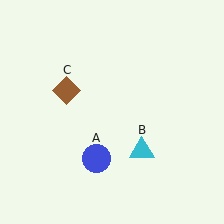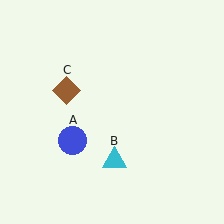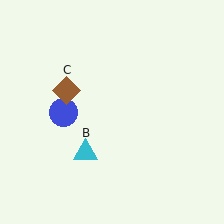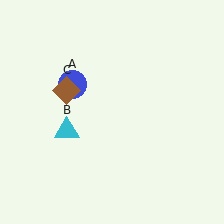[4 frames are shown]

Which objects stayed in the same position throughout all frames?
Brown diamond (object C) remained stationary.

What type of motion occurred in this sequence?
The blue circle (object A), cyan triangle (object B) rotated clockwise around the center of the scene.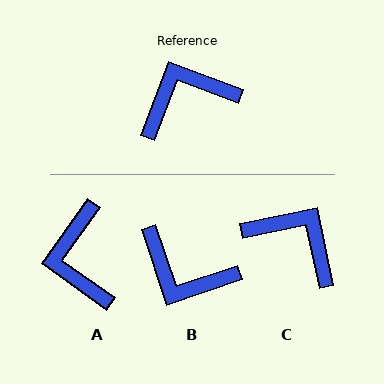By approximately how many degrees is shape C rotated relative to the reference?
Approximately 57 degrees clockwise.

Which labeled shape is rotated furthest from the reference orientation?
B, about 129 degrees away.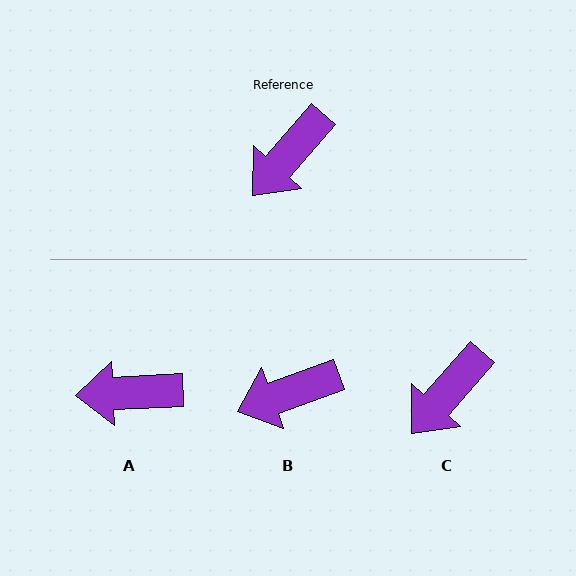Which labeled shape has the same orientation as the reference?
C.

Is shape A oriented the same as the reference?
No, it is off by about 46 degrees.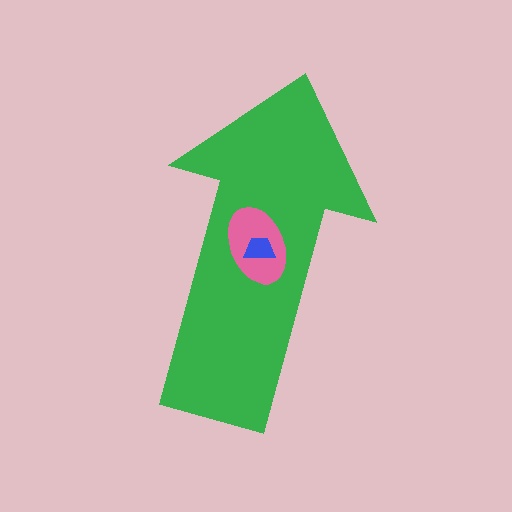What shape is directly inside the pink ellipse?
The blue trapezoid.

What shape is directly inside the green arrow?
The pink ellipse.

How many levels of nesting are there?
3.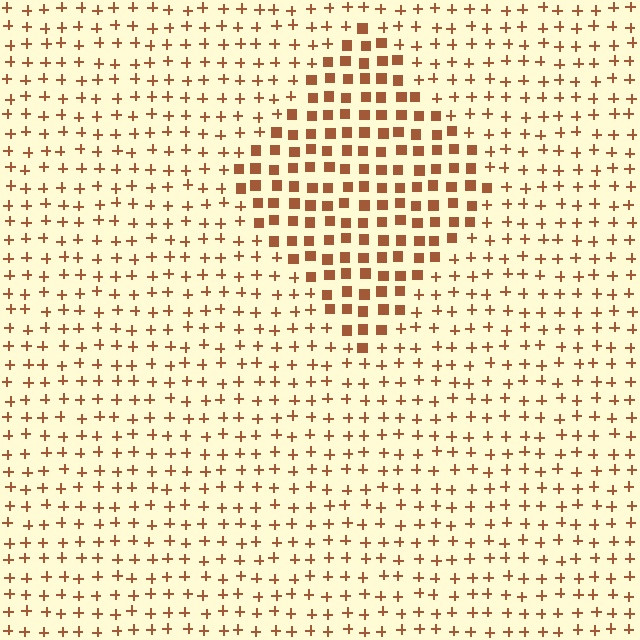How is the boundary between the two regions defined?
The boundary is defined by a change in element shape: squares inside vs. plus signs outside. All elements share the same color and spacing.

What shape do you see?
I see a diamond.